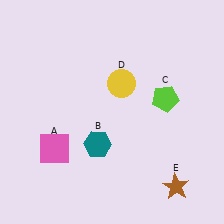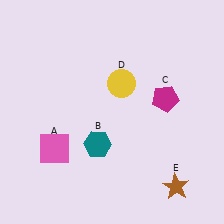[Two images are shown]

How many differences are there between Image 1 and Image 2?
There is 1 difference between the two images.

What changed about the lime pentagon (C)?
In Image 1, C is lime. In Image 2, it changed to magenta.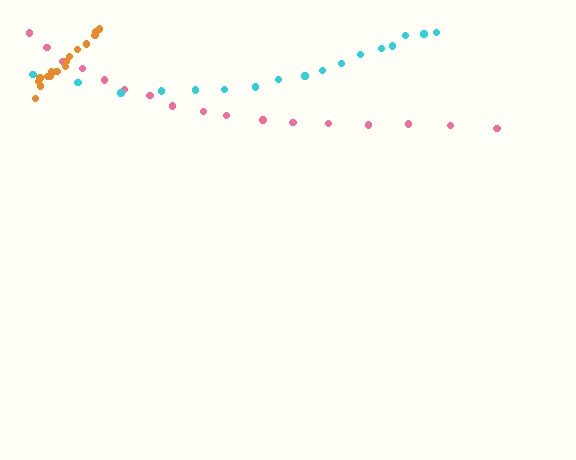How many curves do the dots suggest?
There are 3 distinct paths.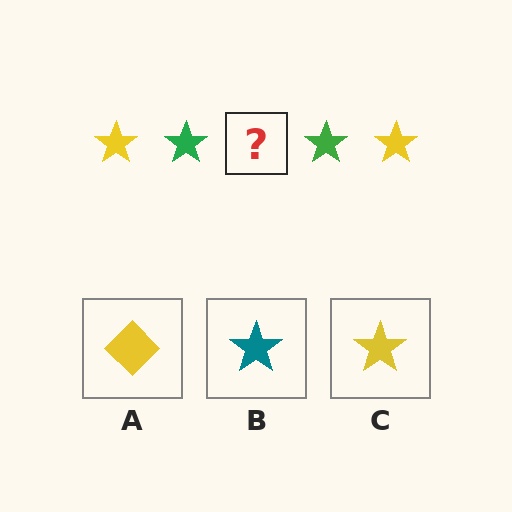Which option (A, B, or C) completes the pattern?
C.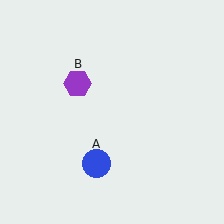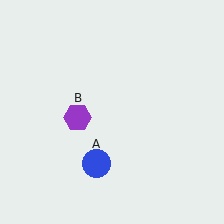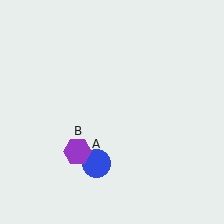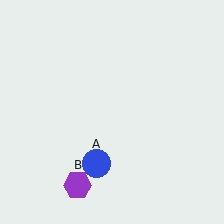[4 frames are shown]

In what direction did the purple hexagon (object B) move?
The purple hexagon (object B) moved down.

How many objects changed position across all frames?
1 object changed position: purple hexagon (object B).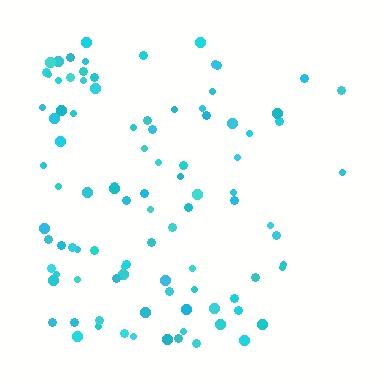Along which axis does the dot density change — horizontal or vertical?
Horizontal.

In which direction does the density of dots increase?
From right to left, with the left side densest.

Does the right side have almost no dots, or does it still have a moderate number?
Still a moderate number, just noticeably fewer than the left.